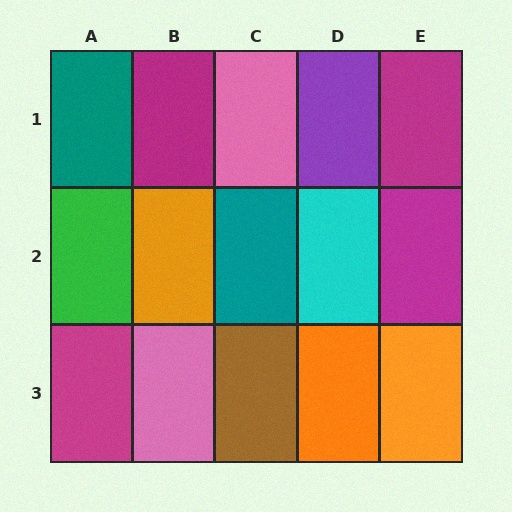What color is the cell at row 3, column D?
Orange.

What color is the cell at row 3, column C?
Brown.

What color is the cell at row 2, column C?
Teal.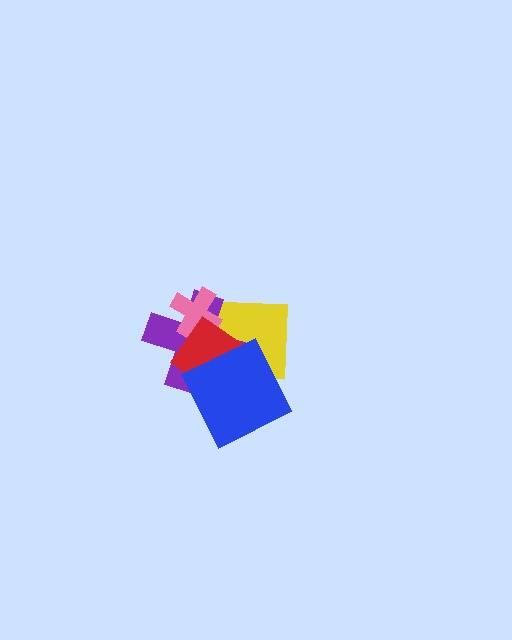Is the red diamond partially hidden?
Yes, it is partially covered by another shape.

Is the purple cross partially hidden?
Yes, it is partially covered by another shape.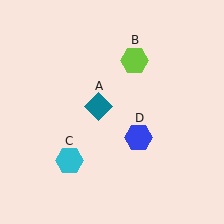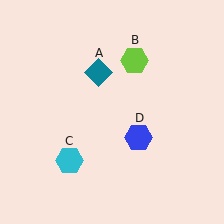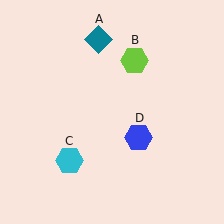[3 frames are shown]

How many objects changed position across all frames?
1 object changed position: teal diamond (object A).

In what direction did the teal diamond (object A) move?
The teal diamond (object A) moved up.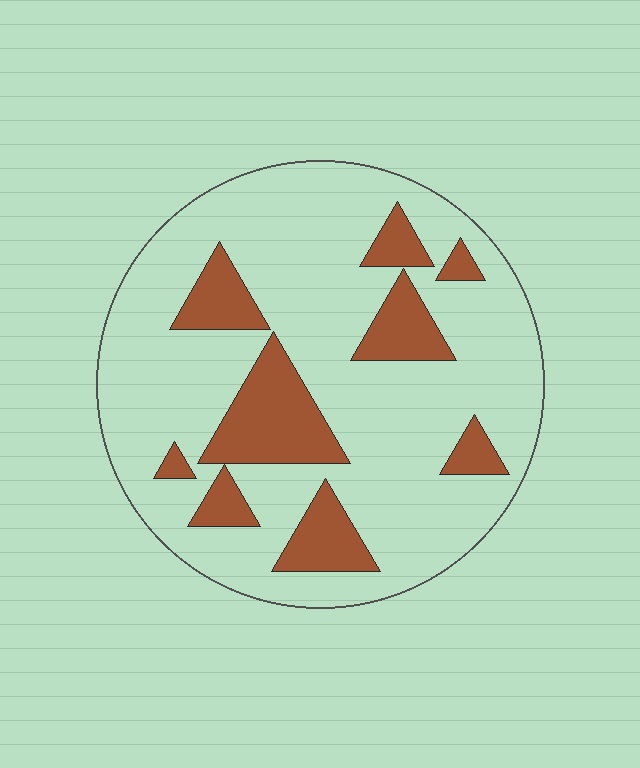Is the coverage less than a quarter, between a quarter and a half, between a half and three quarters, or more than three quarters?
Less than a quarter.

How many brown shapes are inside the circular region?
9.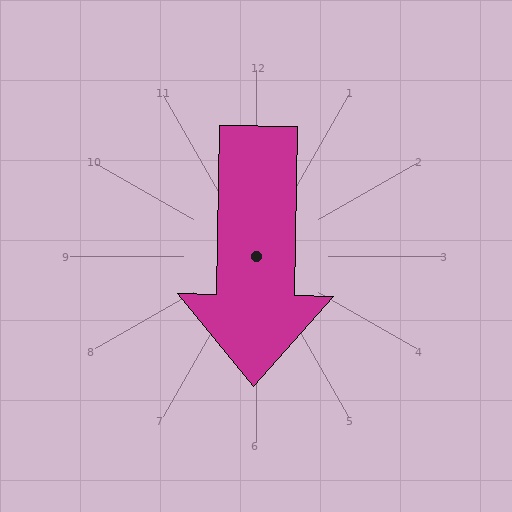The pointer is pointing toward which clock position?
Roughly 6 o'clock.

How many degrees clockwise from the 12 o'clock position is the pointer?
Approximately 181 degrees.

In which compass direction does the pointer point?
South.